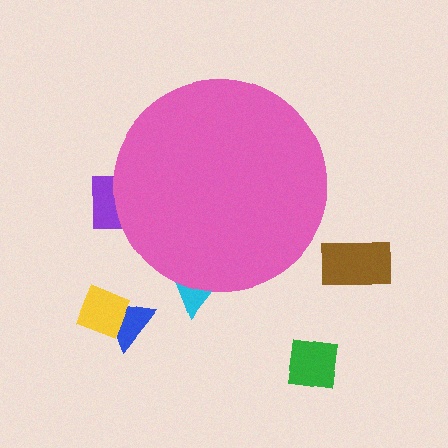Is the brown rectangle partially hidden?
No, the brown rectangle is fully visible.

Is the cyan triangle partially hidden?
Yes, the cyan triangle is partially hidden behind the pink circle.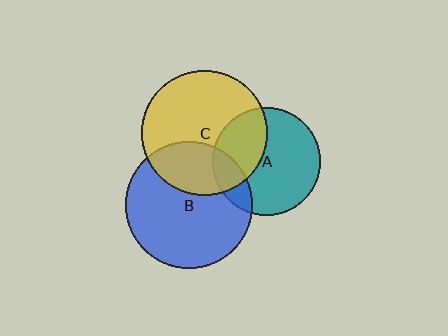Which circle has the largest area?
Circle B (blue).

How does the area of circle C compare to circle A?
Approximately 1.4 times.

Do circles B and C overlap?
Yes.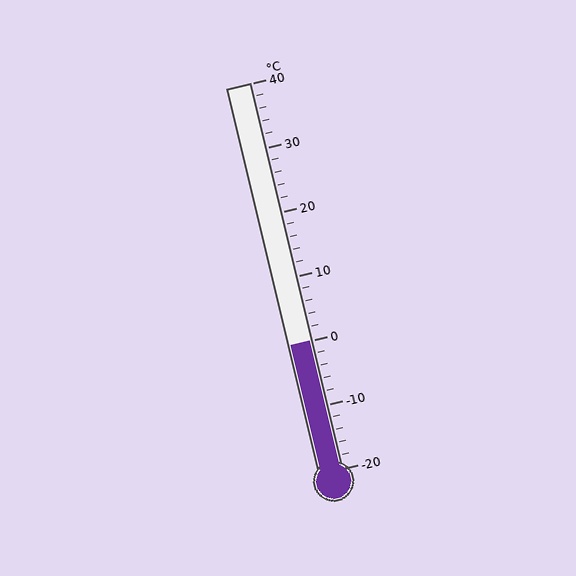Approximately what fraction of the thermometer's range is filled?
The thermometer is filled to approximately 35% of its range.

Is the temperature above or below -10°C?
The temperature is above -10°C.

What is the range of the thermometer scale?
The thermometer scale ranges from -20°C to 40°C.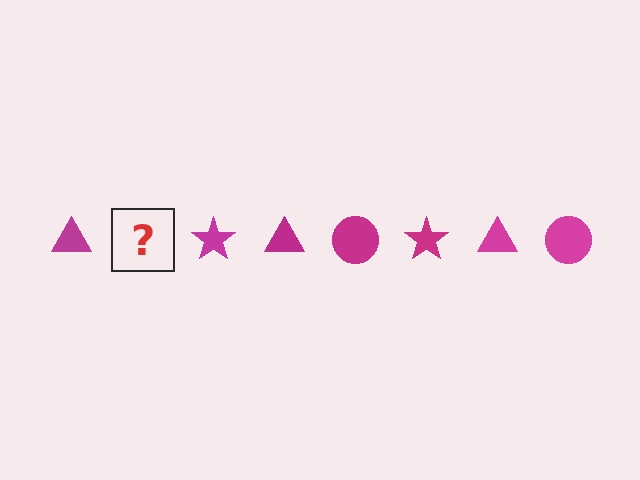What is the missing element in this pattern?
The missing element is a magenta circle.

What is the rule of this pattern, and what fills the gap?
The rule is that the pattern cycles through triangle, circle, star shapes in magenta. The gap should be filled with a magenta circle.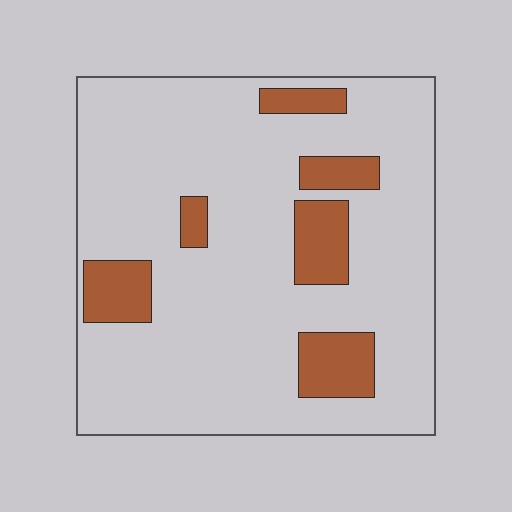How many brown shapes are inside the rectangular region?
6.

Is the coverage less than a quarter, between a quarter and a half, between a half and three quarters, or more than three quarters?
Less than a quarter.